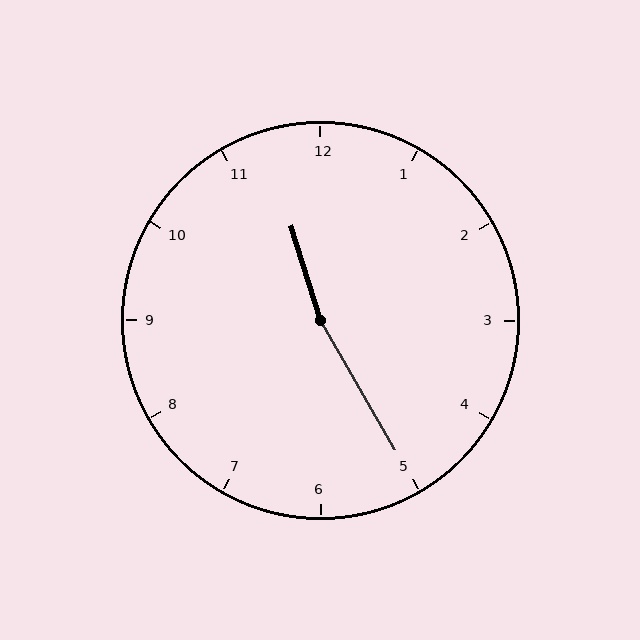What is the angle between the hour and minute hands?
Approximately 168 degrees.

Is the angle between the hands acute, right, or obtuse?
It is obtuse.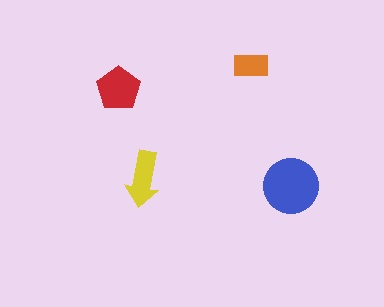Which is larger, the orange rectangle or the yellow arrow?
The yellow arrow.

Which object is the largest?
The blue circle.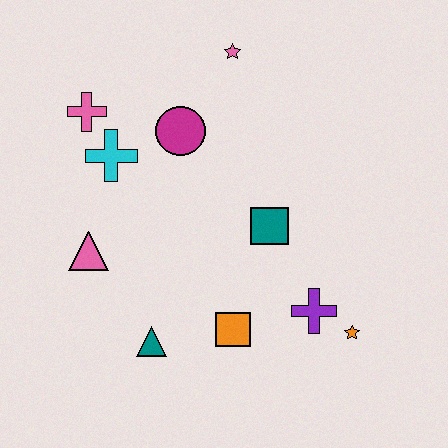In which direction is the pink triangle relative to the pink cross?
The pink triangle is below the pink cross.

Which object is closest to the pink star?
The magenta circle is closest to the pink star.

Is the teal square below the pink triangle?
No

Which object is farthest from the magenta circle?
The orange star is farthest from the magenta circle.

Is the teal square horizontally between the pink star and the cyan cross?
No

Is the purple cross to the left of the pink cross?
No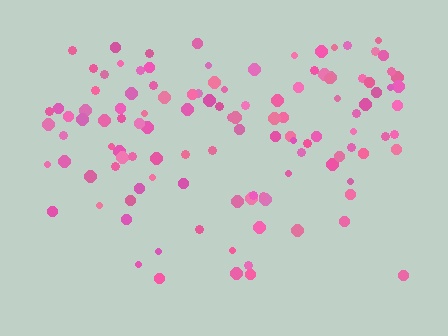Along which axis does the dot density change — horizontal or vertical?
Vertical.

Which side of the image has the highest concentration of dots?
The top.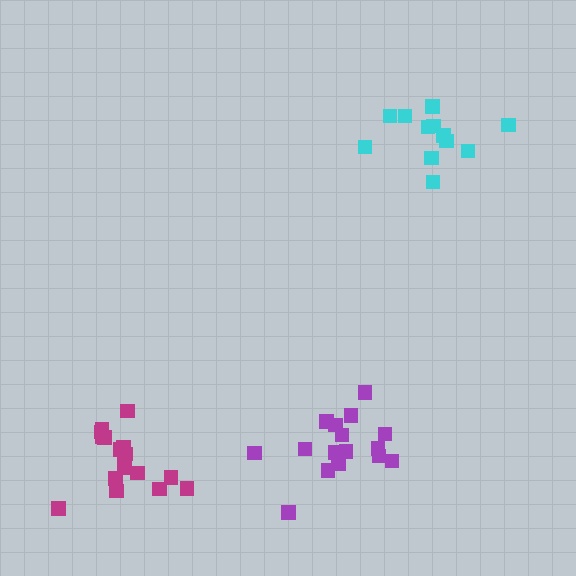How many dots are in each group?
Group 1: 16 dots, Group 2: 12 dots, Group 3: 17 dots (45 total).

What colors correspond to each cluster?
The clusters are colored: purple, cyan, magenta.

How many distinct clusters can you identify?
There are 3 distinct clusters.